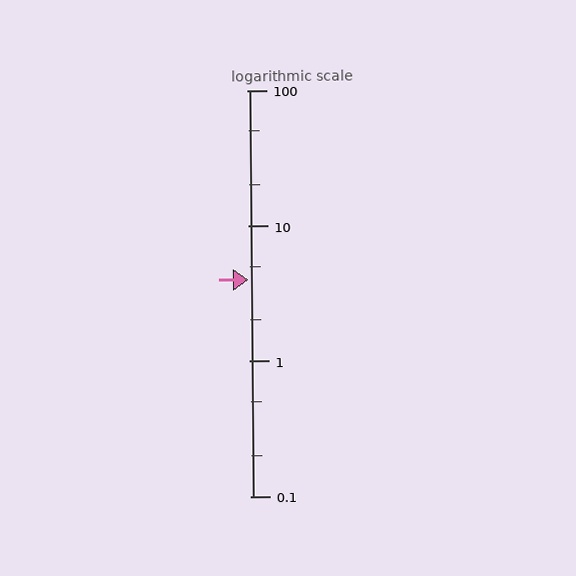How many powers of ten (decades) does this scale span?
The scale spans 3 decades, from 0.1 to 100.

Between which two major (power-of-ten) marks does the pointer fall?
The pointer is between 1 and 10.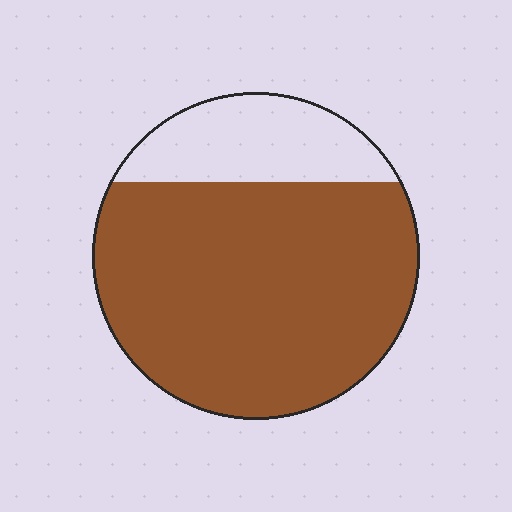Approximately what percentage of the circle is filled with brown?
Approximately 80%.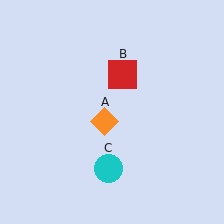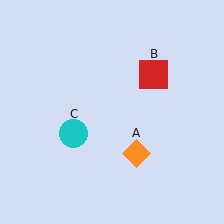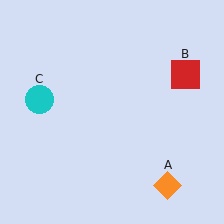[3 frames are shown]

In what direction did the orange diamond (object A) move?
The orange diamond (object A) moved down and to the right.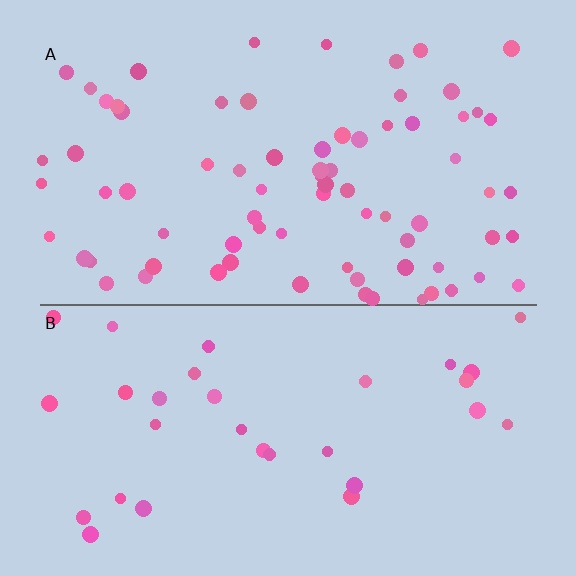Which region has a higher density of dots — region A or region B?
A (the top).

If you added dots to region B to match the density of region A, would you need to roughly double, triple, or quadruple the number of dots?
Approximately double.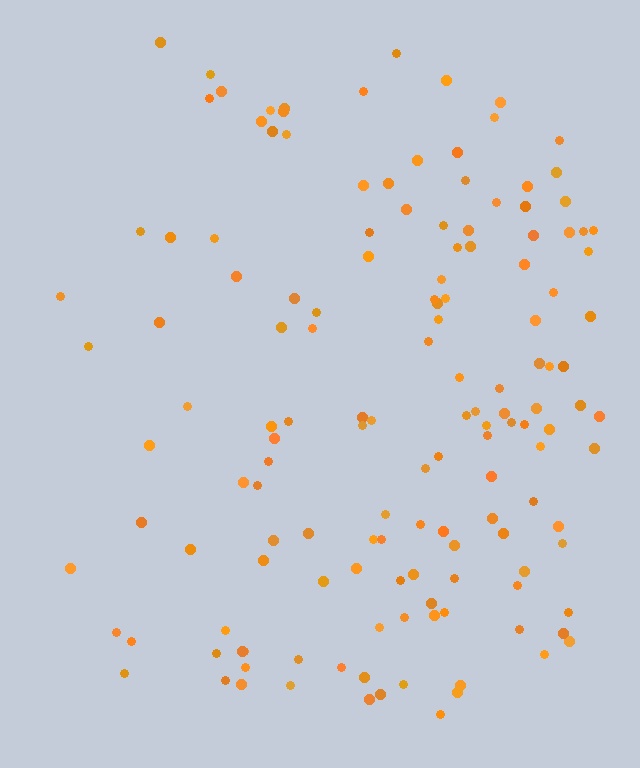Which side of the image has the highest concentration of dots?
The right.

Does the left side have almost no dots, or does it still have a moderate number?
Still a moderate number, just noticeably fewer than the right.